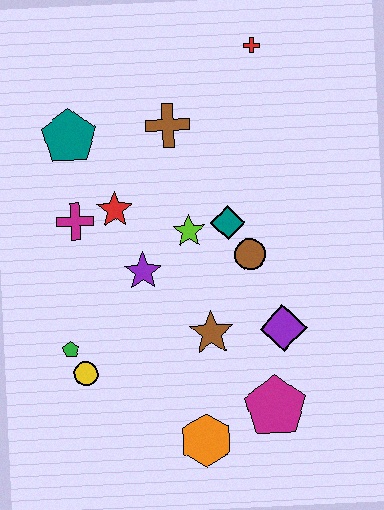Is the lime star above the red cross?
No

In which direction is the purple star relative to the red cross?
The purple star is below the red cross.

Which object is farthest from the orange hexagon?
The red cross is farthest from the orange hexagon.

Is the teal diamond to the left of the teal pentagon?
No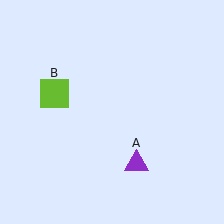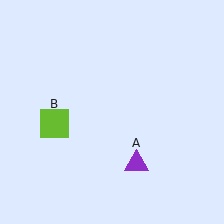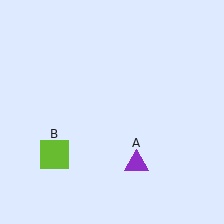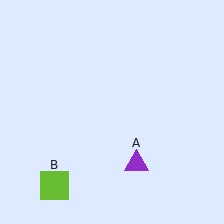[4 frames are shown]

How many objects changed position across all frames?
1 object changed position: lime square (object B).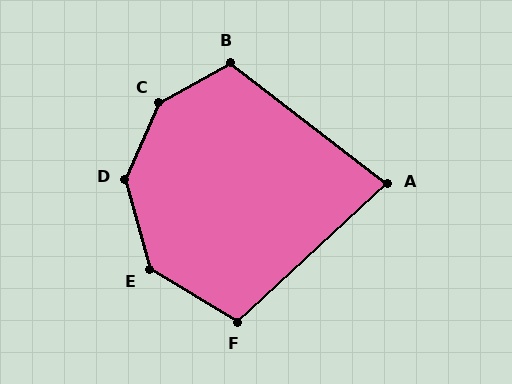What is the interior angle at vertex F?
Approximately 106 degrees (obtuse).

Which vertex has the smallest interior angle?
A, at approximately 80 degrees.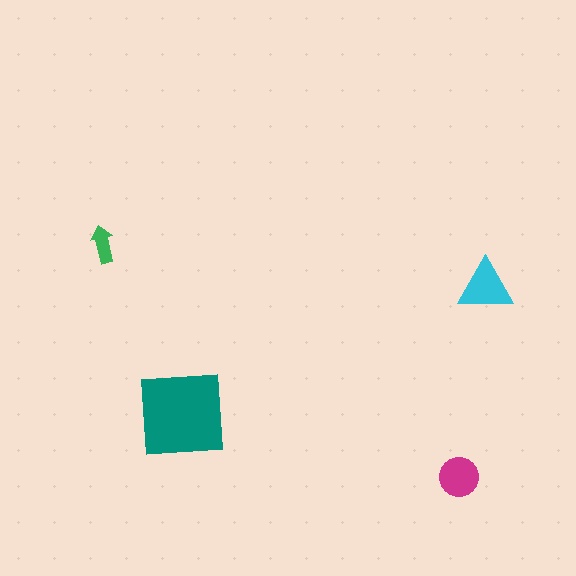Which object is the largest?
The teal square.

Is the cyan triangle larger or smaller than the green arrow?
Larger.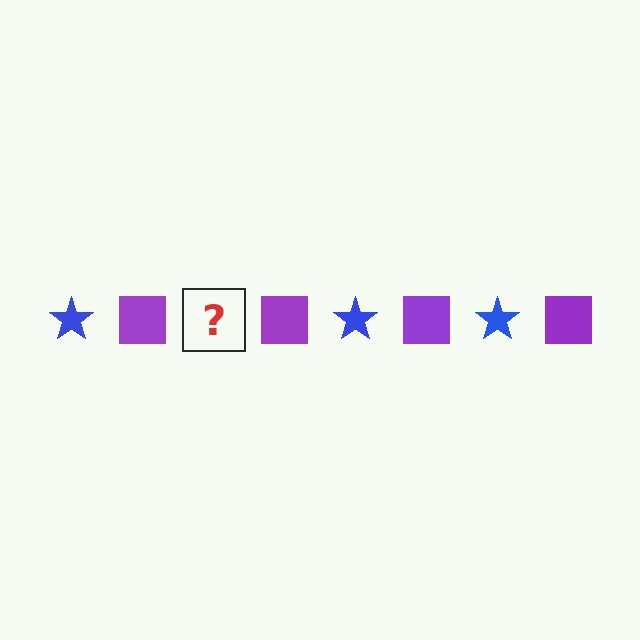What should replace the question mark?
The question mark should be replaced with a blue star.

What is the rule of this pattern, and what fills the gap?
The rule is that the pattern alternates between blue star and purple square. The gap should be filled with a blue star.